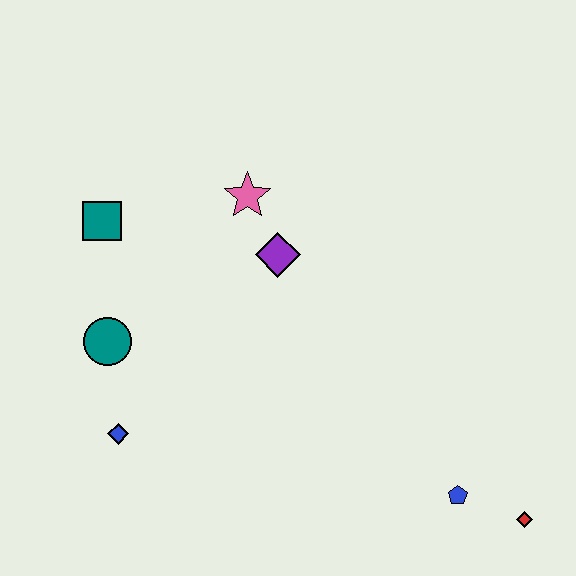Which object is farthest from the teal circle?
The red diamond is farthest from the teal circle.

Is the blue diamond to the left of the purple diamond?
Yes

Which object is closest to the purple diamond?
The pink star is closest to the purple diamond.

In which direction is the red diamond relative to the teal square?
The red diamond is to the right of the teal square.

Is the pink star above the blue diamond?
Yes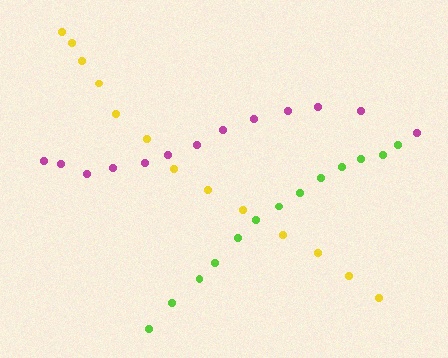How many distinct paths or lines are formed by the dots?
There are 3 distinct paths.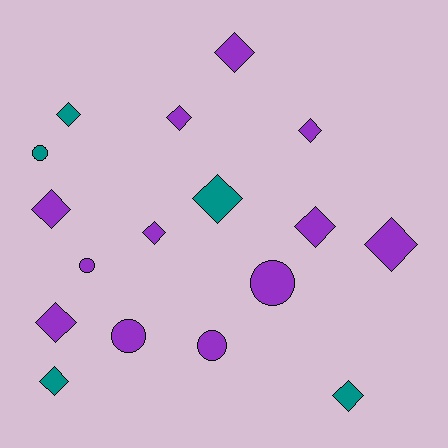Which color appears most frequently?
Purple, with 12 objects.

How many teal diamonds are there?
There are 4 teal diamonds.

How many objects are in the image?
There are 17 objects.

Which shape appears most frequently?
Diamond, with 12 objects.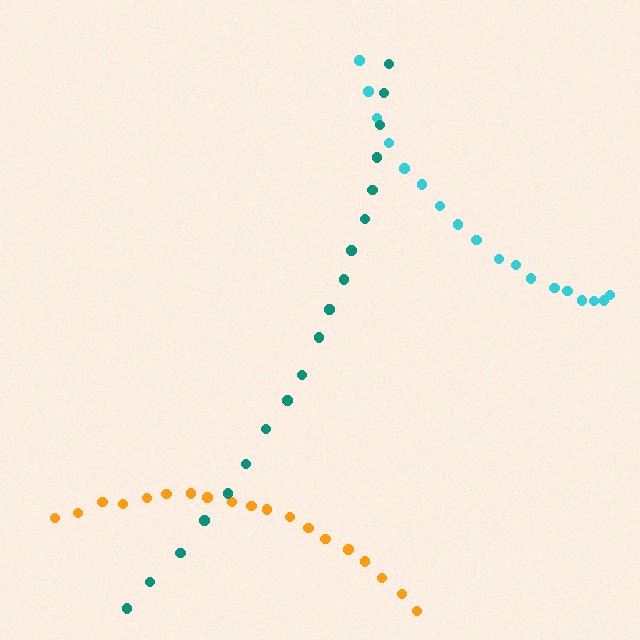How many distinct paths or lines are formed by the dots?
There are 3 distinct paths.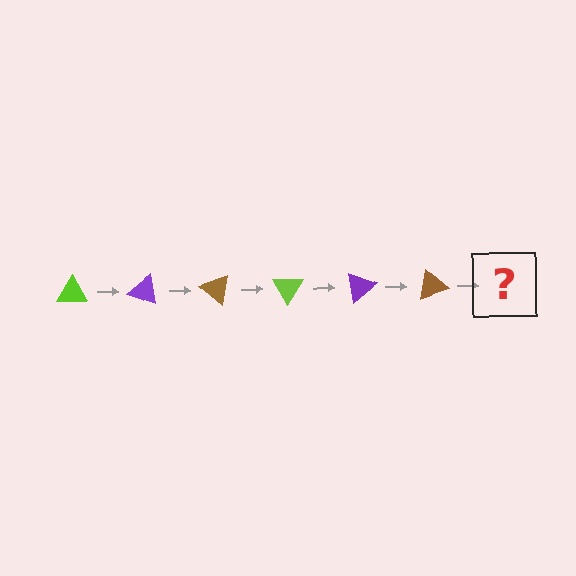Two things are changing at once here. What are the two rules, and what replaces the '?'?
The two rules are that it rotates 20 degrees each step and the color cycles through lime, purple, and brown. The '?' should be a lime triangle, rotated 120 degrees from the start.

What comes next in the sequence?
The next element should be a lime triangle, rotated 120 degrees from the start.